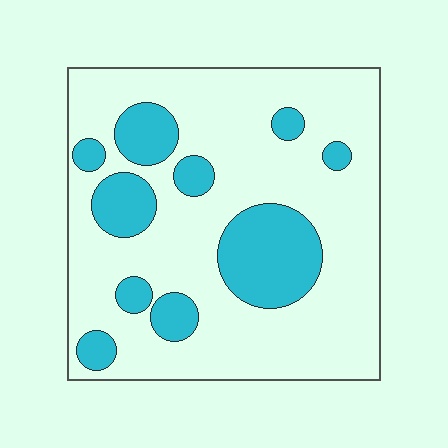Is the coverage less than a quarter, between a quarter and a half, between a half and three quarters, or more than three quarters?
Less than a quarter.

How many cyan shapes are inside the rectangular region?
10.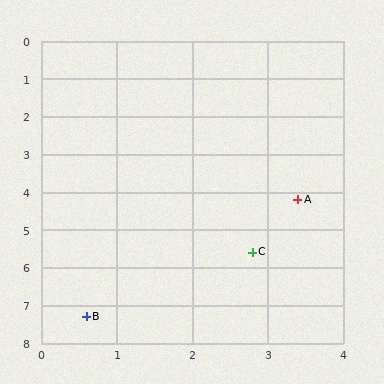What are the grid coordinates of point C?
Point C is at approximately (2.8, 5.6).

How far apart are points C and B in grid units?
Points C and B are about 2.8 grid units apart.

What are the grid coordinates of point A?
Point A is at approximately (3.4, 4.2).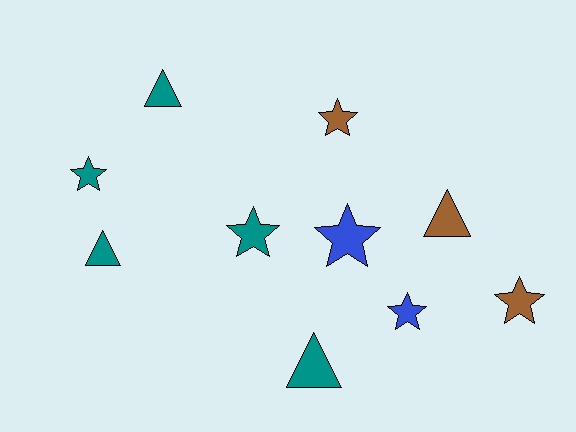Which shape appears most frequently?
Star, with 6 objects.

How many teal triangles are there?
There are 3 teal triangles.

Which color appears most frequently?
Teal, with 5 objects.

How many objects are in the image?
There are 10 objects.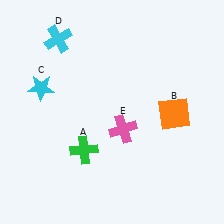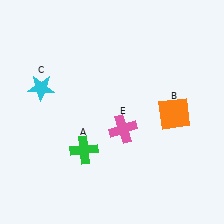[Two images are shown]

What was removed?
The cyan cross (D) was removed in Image 2.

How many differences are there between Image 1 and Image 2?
There is 1 difference between the two images.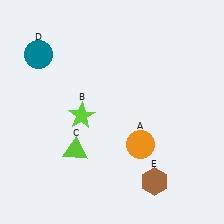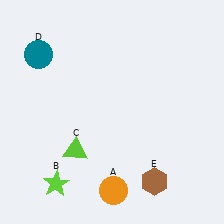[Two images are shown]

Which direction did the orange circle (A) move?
The orange circle (A) moved down.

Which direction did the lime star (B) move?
The lime star (B) moved down.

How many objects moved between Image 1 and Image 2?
2 objects moved between the two images.